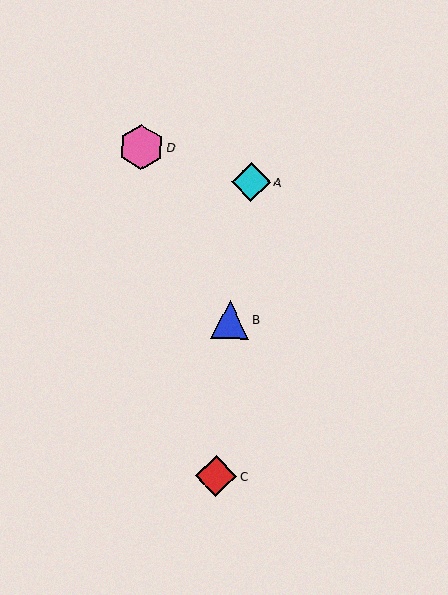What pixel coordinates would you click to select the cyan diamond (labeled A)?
Click at (251, 182) to select the cyan diamond A.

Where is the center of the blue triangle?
The center of the blue triangle is at (230, 319).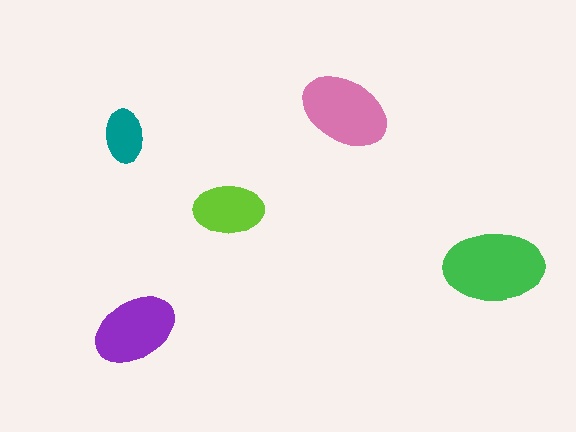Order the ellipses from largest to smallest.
the green one, the pink one, the purple one, the lime one, the teal one.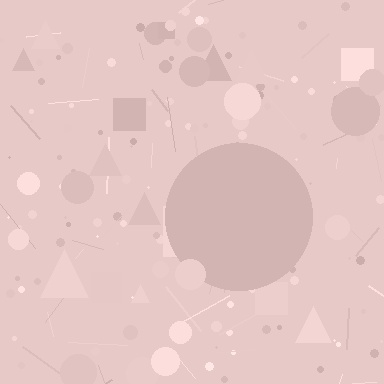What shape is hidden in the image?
A circle is hidden in the image.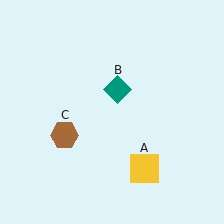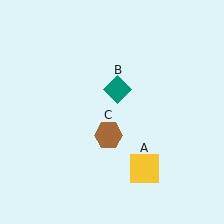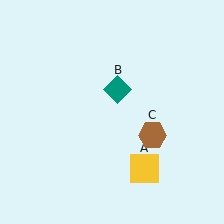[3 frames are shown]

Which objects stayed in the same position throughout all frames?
Yellow square (object A) and teal diamond (object B) remained stationary.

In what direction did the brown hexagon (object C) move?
The brown hexagon (object C) moved right.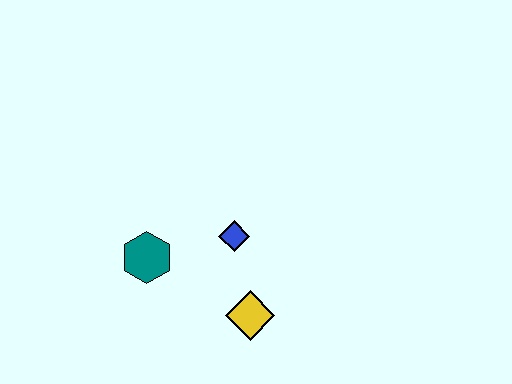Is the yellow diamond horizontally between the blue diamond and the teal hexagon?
No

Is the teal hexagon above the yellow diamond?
Yes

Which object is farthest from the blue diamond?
The teal hexagon is farthest from the blue diamond.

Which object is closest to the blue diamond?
The yellow diamond is closest to the blue diamond.